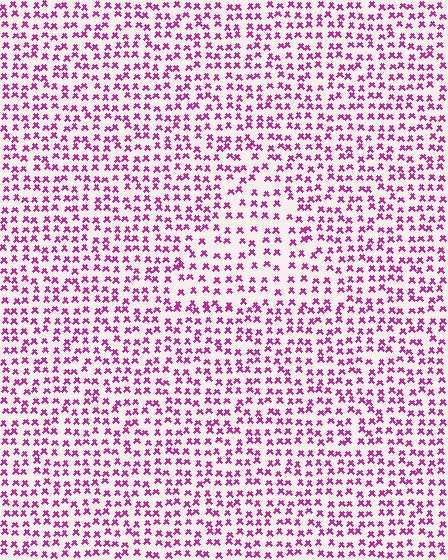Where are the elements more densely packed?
The elements are more densely packed outside the triangle boundary.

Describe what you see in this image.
The image contains small magenta elements arranged at two different densities. A triangle-shaped region is visible where the elements are less densely packed than the surrounding area.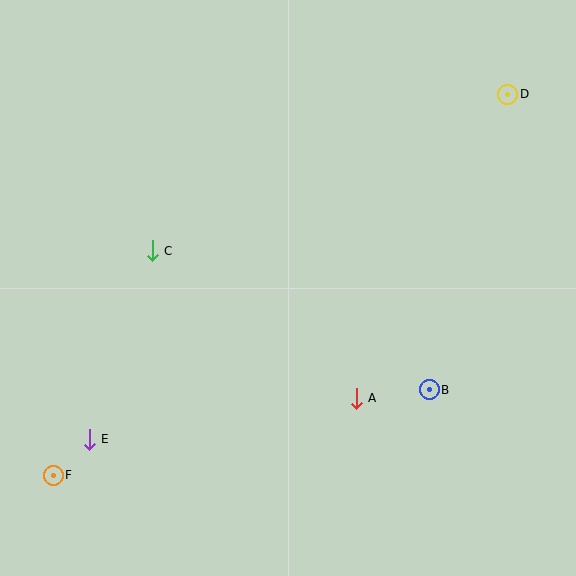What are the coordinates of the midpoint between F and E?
The midpoint between F and E is at (71, 457).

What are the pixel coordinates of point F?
Point F is at (53, 475).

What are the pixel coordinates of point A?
Point A is at (356, 398).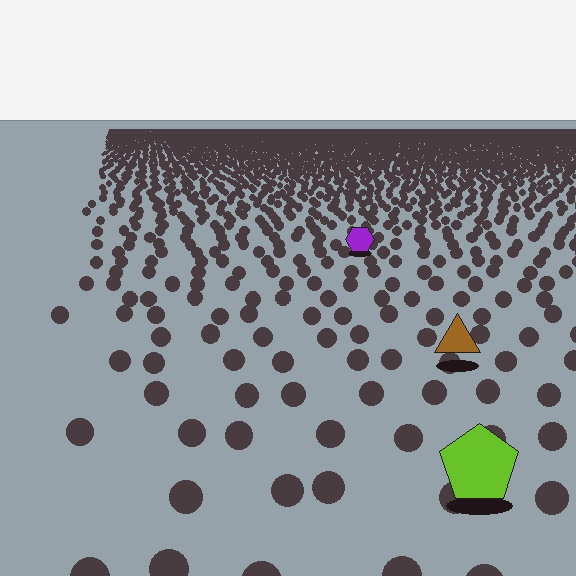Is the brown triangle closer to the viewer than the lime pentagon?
No. The lime pentagon is closer — you can tell from the texture gradient: the ground texture is coarser near it.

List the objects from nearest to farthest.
From nearest to farthest: the lime pentagon, the brown triangle, the purple hexagon.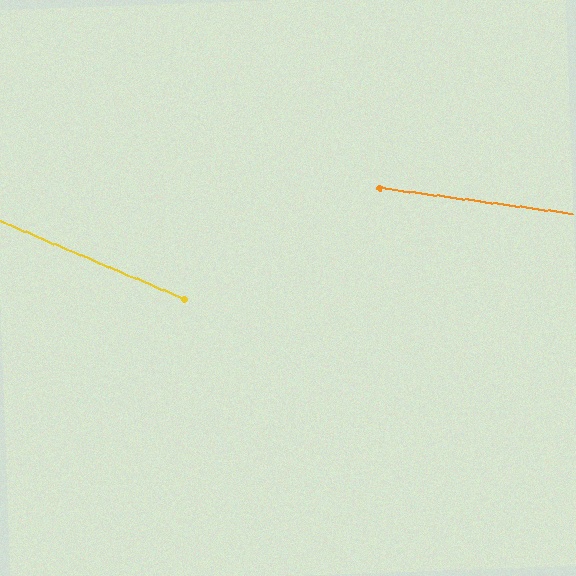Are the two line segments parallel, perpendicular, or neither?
Neither parallel nor perpendicular — they differ by about 15°.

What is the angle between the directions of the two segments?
Approximately 15 degrees.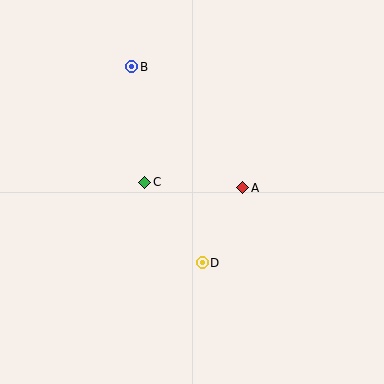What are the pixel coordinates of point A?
Point A is at (243, 188).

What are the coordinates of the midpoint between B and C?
The midpoint between B and C is at (138, 125).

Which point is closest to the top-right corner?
Point A is closest to the top-right corner.